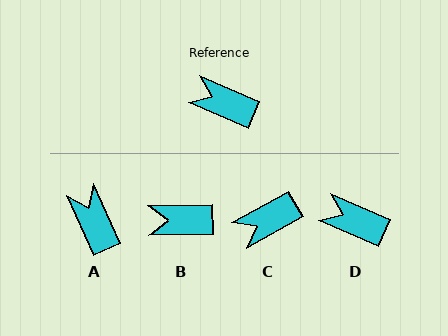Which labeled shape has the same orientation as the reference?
D.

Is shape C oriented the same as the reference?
No, it is off by about 52 degrees.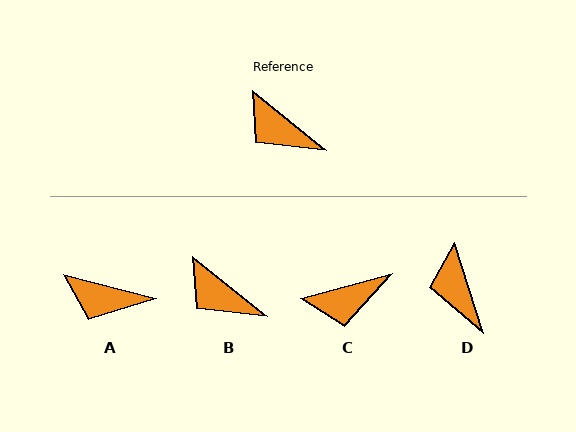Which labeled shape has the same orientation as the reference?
B.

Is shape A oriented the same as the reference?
No, it is off by about 24 degrees.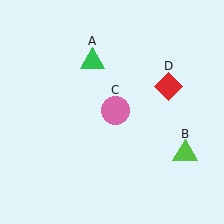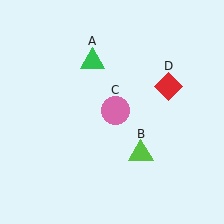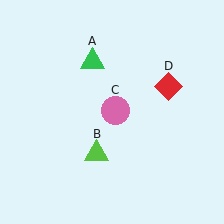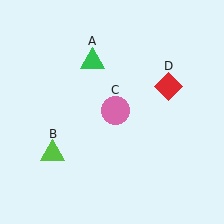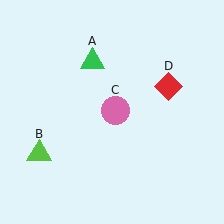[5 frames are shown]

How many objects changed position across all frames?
1 object changed position: lime triangle (object B).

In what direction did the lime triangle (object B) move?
The lime triangle (object B) moved left.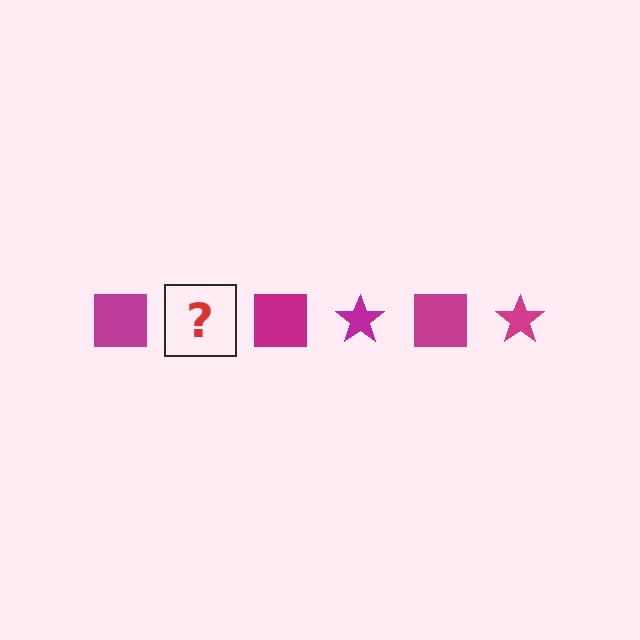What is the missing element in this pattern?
The missing element is a magenta star.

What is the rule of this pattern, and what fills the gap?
The rule is that the pattern cycles through square, star shapes in magenta. The gap should be filled with a magenta star.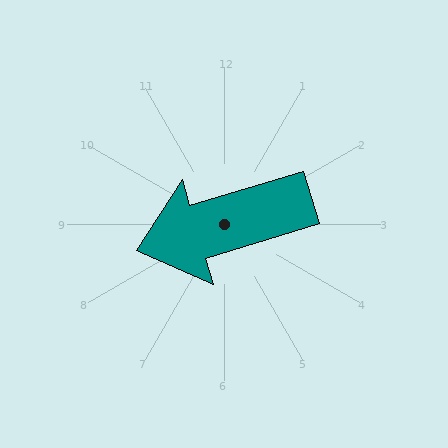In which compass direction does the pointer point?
West.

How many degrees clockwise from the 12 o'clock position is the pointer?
Approximately 253 degrees.